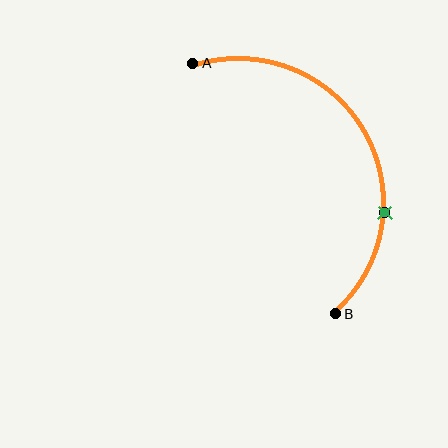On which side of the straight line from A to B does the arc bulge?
The arc bulges to the right of the straight line connecting A and B.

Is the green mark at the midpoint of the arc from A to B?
No. The green mark lies on the arc but is closer to endpoint B. The arc midpoint would be at the point on the curve equidistant along the arc from both A and B.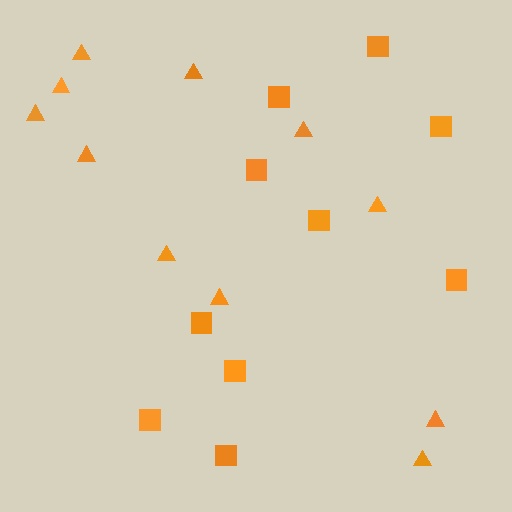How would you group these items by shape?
There are 2 groups: one group of squares (10) and one group of triangles (11).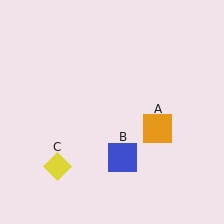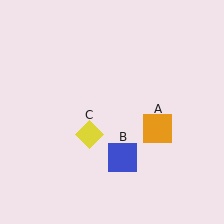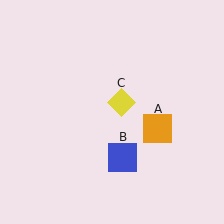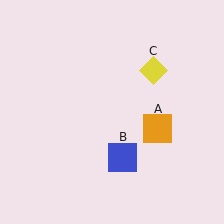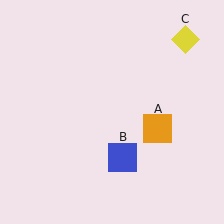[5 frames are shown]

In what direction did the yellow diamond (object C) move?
The yellow diamond (object C) moved up and to the right.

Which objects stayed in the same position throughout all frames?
Orange square (object A) and blue square (object B) remained stationary.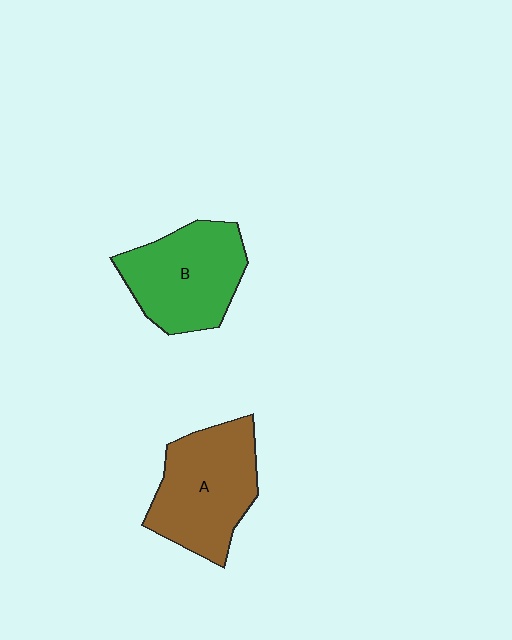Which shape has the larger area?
Shape A (brown).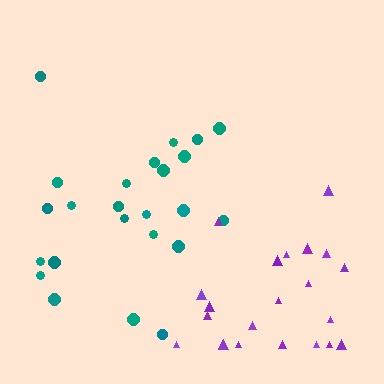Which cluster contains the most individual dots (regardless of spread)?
Teal (24).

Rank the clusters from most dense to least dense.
teal, purple.